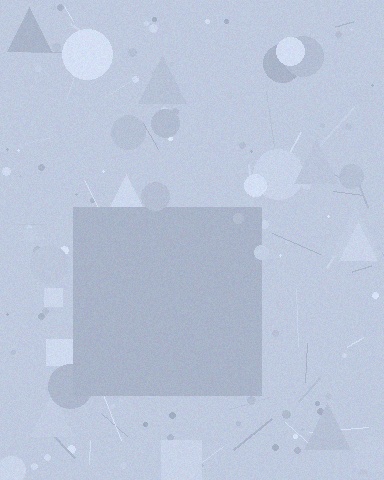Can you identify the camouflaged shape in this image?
The camouflaged shape is a square.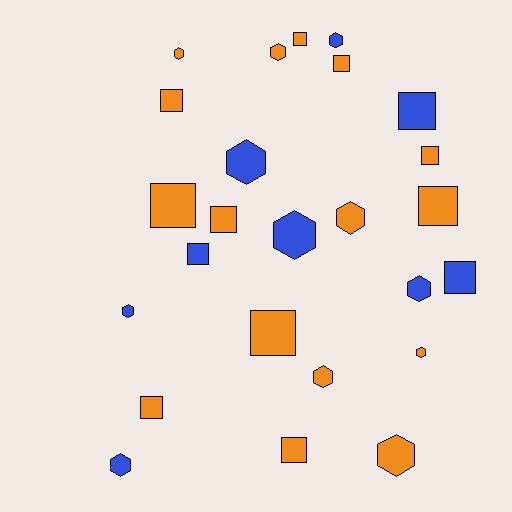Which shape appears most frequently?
Square, with 13 objects.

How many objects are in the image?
There are 25 objects.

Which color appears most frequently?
Orange, with 16 objects.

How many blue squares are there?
There are 3 blue squares.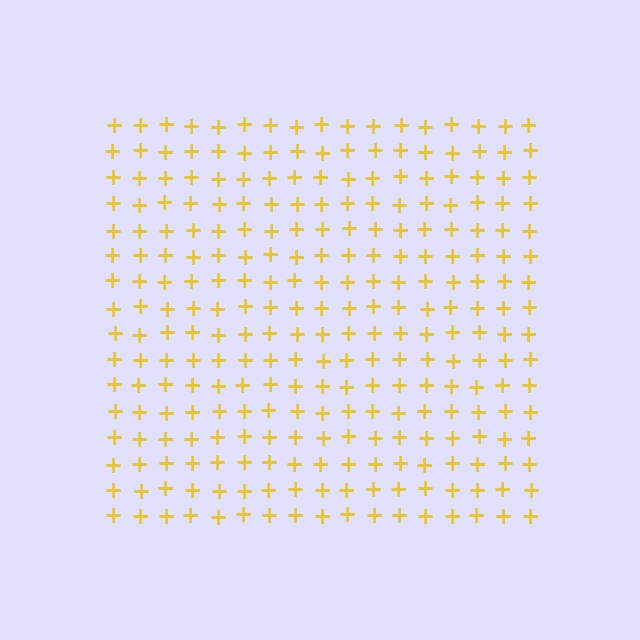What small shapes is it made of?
It is made of small plus signs.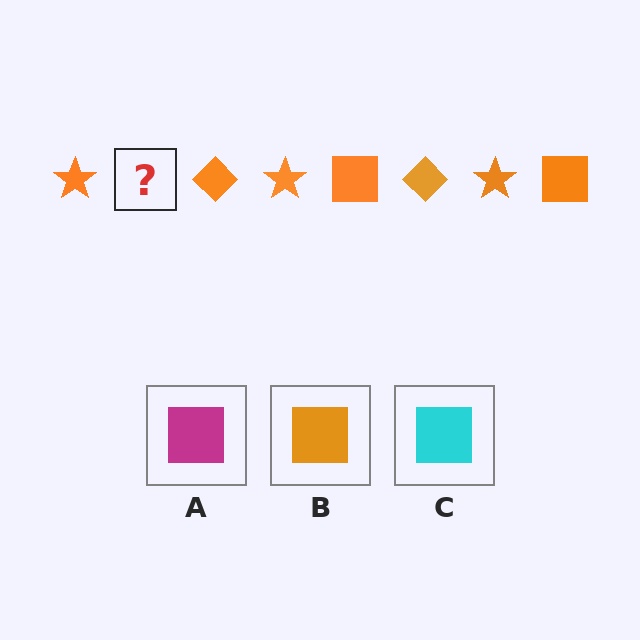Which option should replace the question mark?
Option B.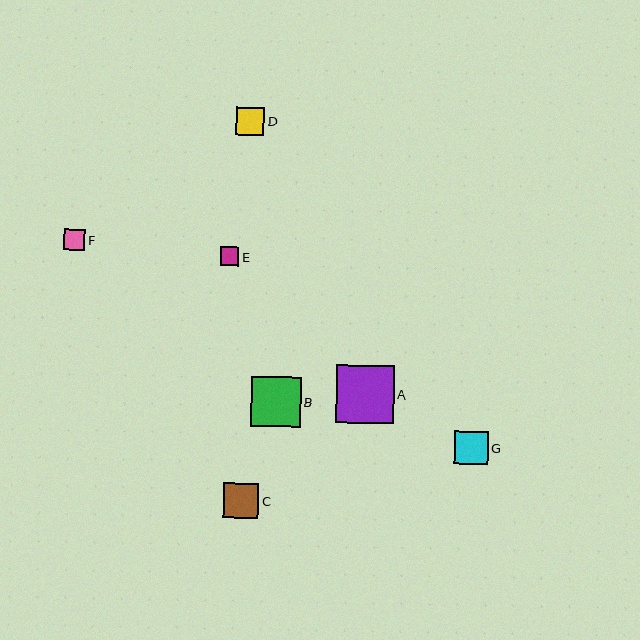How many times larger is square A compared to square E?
Square A is approximately 3.1 times the size of square E.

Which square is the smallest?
Square E is the smallest with a size of approximately 19 pixels.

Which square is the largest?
Square A is the largest with a size of approximately 58 pixels.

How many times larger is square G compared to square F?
Square G is approximately 1.6 times the size of square F.